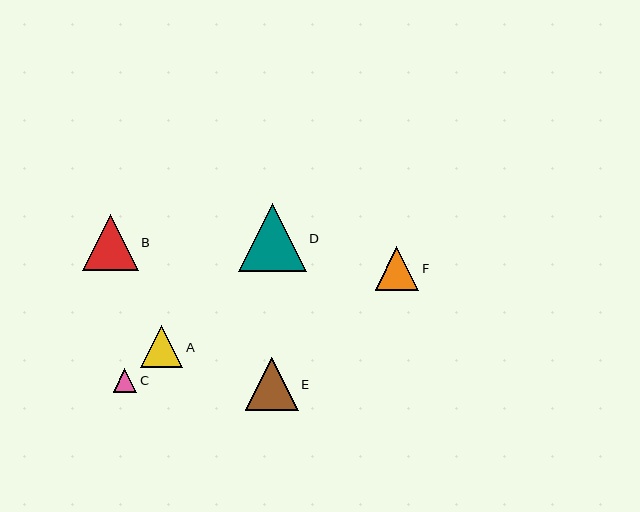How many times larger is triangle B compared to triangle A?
Triangle B is approximately 1.3 times the size of triangle A.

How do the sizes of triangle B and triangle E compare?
Triangle B and triangle E are approximately the same size.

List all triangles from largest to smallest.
From largest to smallest: D, B, E, F, A, C.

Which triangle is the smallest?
Triangle C is the smallest with a size of approximately 24 pixels.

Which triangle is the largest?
Triangle D is the largest with a size of approximately 68 pixels.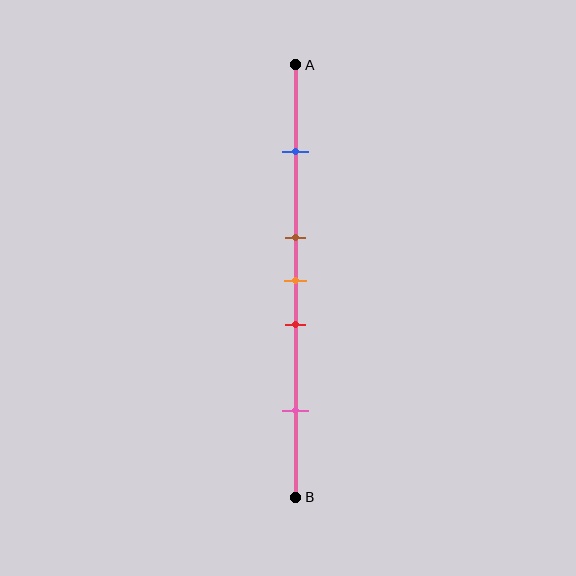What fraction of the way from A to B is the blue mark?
The blue mark is approximately 20% (0.2) of the way from A to B.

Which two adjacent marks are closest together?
The brown and orange marks are the closest adjacent pair.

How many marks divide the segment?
There are 5 marks dividing the segment.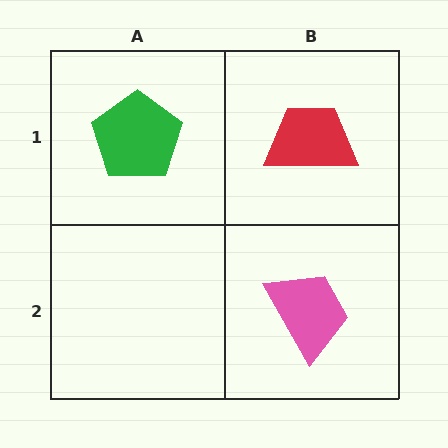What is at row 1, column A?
A green pentagon.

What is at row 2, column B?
A pink trapezoid.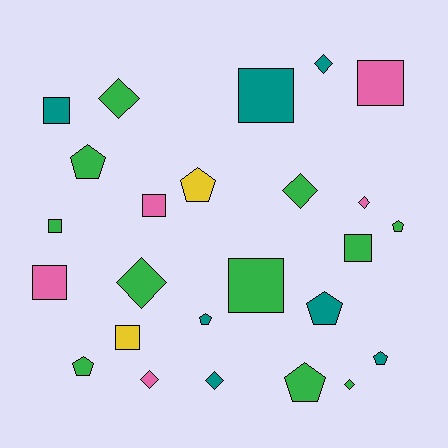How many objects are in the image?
There are 25 objects.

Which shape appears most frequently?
Square, with 9 objects.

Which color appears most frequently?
Green, with 11 objects.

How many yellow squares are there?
There is 1 yellow square.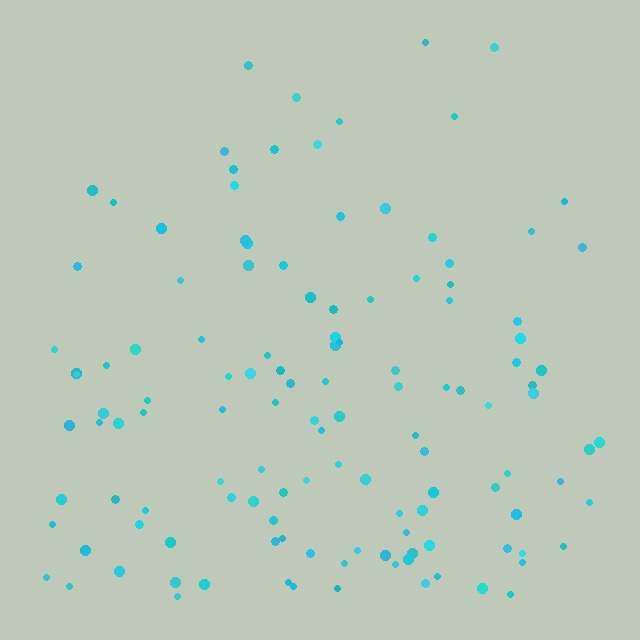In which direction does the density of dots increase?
From top to bottom, with the bottom side densest.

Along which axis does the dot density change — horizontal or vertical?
Vertical.